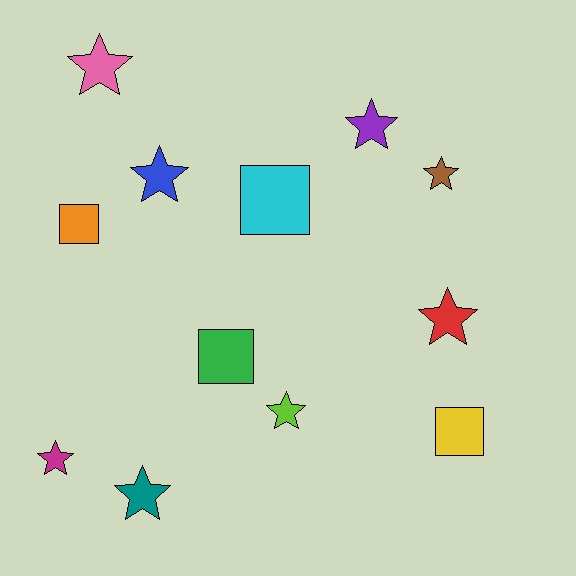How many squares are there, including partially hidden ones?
There are 4 squares.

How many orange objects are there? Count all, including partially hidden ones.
There is 1 orange object.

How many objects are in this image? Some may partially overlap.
There are 12 objects.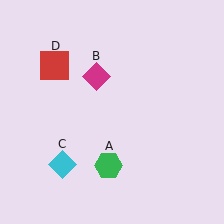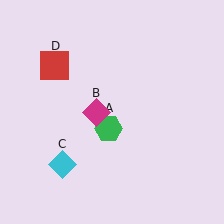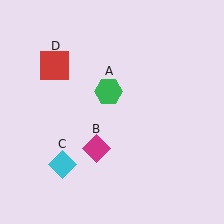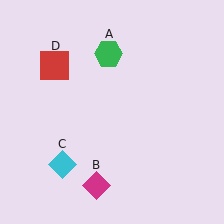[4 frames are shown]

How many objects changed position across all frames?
2 objects changed position: green hexagon (object A), magenta diamond (object B).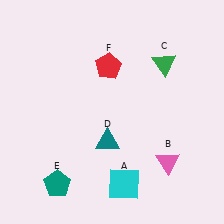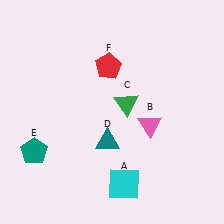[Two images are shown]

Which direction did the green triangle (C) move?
The green triangle (C) moved down.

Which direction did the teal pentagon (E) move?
The teal pentagon (E) moved up.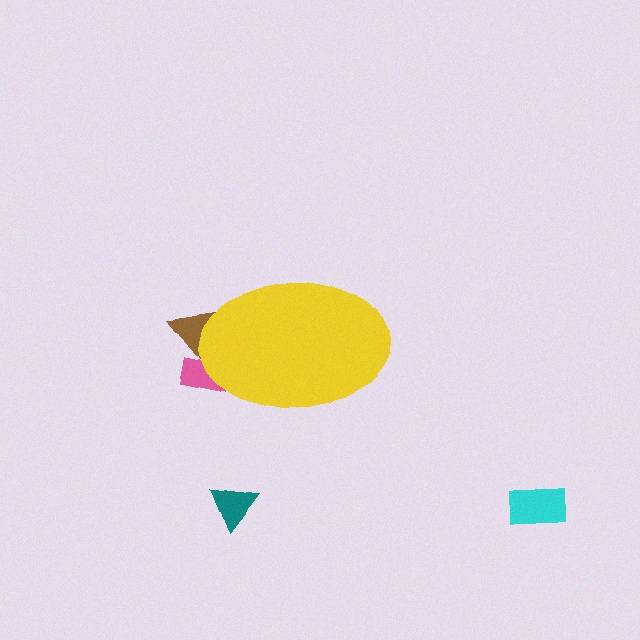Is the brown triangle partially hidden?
Yes, the brown triangle is partially hidden behind the yellow ellipse.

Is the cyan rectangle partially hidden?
No, the cyan rectangle is fully visible.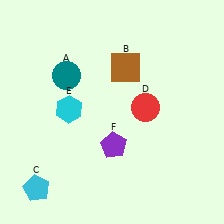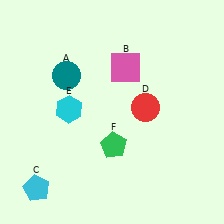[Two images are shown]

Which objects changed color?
B changed from brown to pink. F changed from purple to green.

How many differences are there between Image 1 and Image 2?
There are 2 differences between the two images.